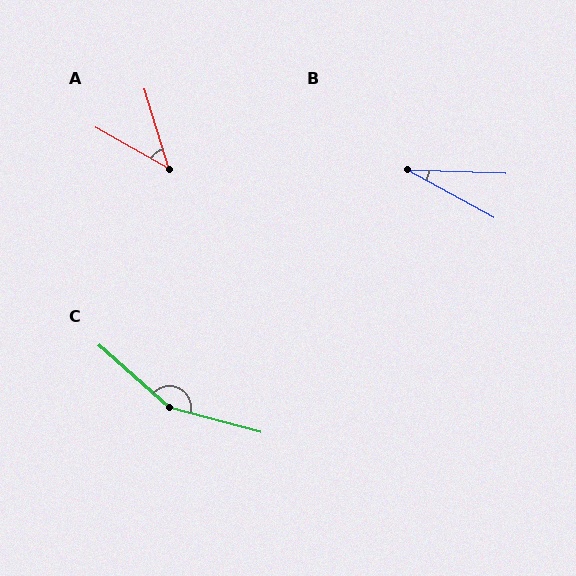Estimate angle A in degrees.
Approximately 44 degrees.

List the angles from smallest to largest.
B (26°), A (44°), C (153°).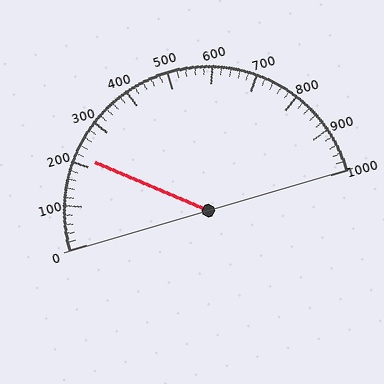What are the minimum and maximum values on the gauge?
The gauge ranges from 0 to 1000.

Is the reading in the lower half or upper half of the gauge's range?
The reading is in the lower half of the range (0 to 1000).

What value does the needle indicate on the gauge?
The needle indicates approximately 220.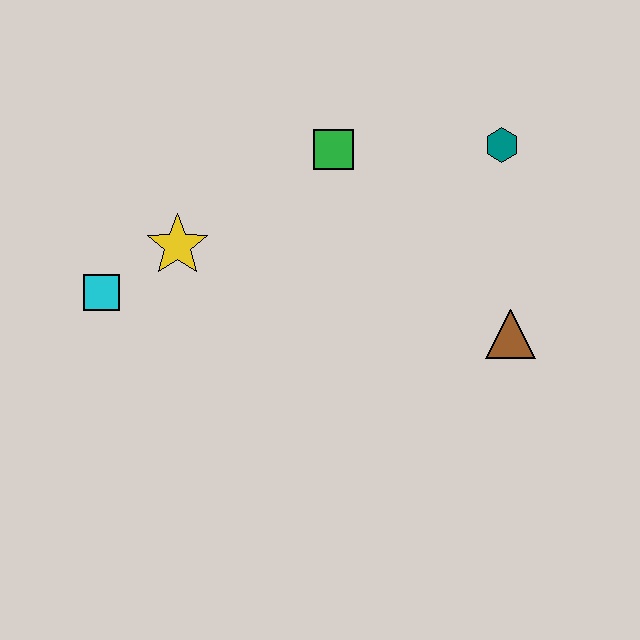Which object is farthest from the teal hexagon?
The cyan square is farthest from the teal hexagon.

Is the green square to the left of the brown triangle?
Yes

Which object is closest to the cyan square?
The yellow star is closest to the cyan square.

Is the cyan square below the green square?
Yes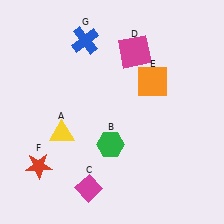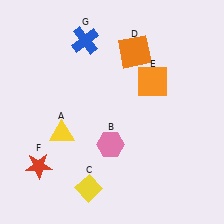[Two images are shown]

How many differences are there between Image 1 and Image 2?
There are 3 differences between the two images.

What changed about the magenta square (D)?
In Image 1, D is magenta. In Image 2, it changed to orange.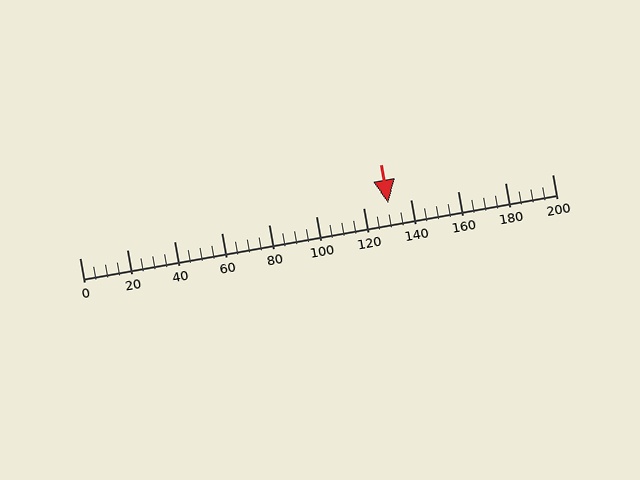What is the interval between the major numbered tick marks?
The major tick marks are spaced 20 units apart.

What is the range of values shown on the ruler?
The ruler shows values from 0 to 200.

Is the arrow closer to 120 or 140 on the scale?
The arrow is closer to 140.